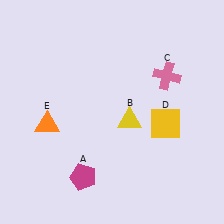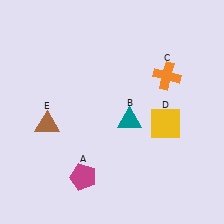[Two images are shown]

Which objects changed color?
B changed from yellow to teal. C changed from pink to orange. E changed from orange to brown.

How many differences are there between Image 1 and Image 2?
There are 3 differences between the two images.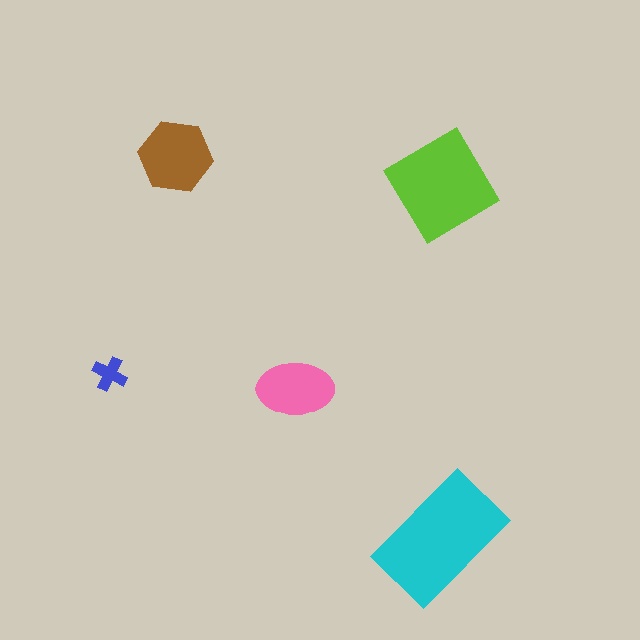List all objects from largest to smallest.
The cyan rectangle, the lime diamond, the brown hexagon, the pink ellipse, the blue cross.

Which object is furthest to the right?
The lime diamond is rightmost.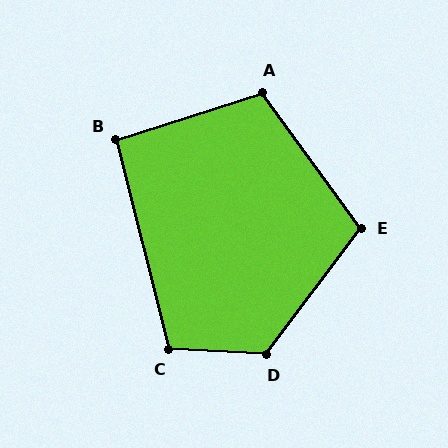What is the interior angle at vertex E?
Approximately 107 degrees (obtuse).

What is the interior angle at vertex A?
Approximately 108 degrees (obtuse).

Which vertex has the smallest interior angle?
B, at approximately 94 degrees.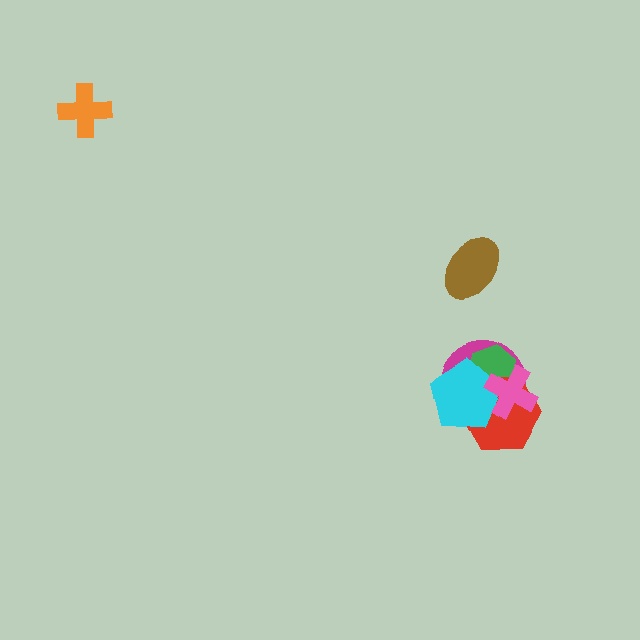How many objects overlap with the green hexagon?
4 objects overlap with the green hexagon.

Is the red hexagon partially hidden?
Yes, it is partially covered by another shape.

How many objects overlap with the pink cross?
4 objects overlap with the pink cross.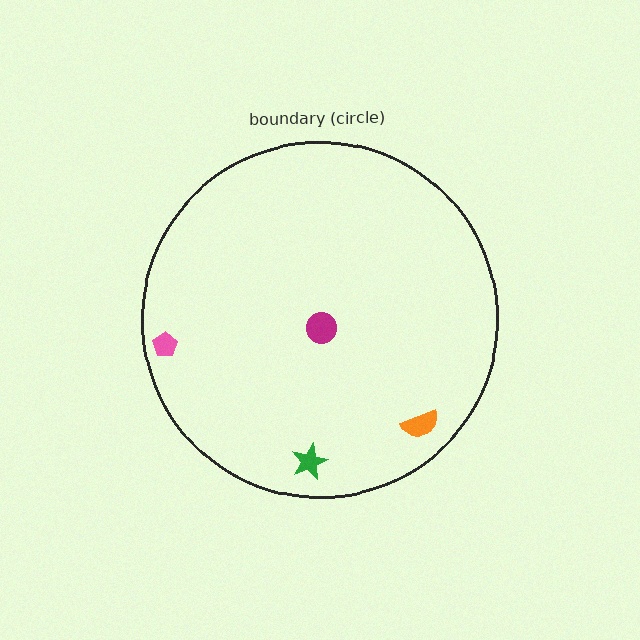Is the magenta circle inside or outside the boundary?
Inside.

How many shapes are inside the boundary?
4 inside, 0 outside.